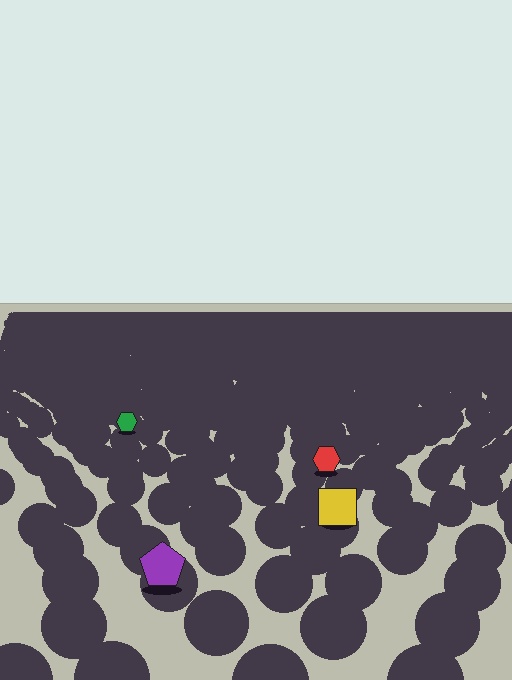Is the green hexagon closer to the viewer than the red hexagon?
No. The red hexagon is closer — you can tell from the texture gradient: the ground texture is coarser near it.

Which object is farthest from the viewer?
The green hexagon is farthest from the viewer. It appears smaller and the ground texture around it is denser.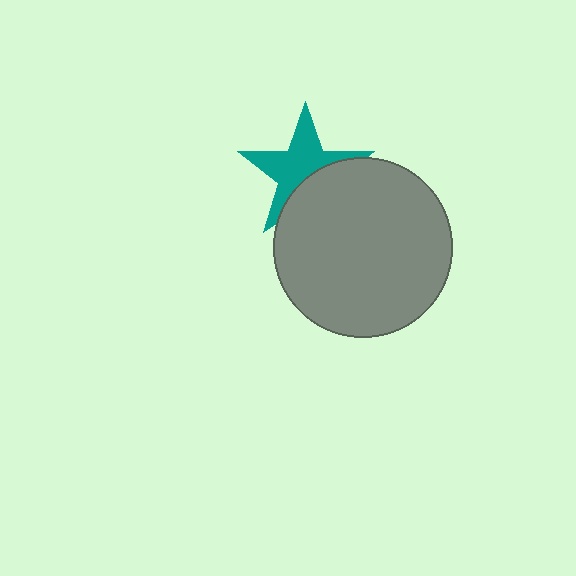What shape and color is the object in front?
The object in front is a gray circle.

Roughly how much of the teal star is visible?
About half of it is visible (roughly 60%).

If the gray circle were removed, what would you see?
You would see the complete teal star.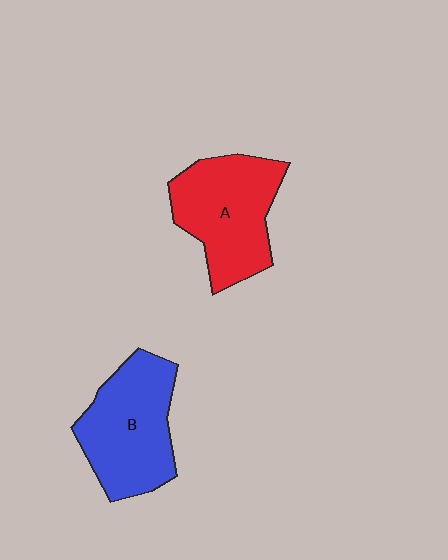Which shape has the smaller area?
Shape A (red).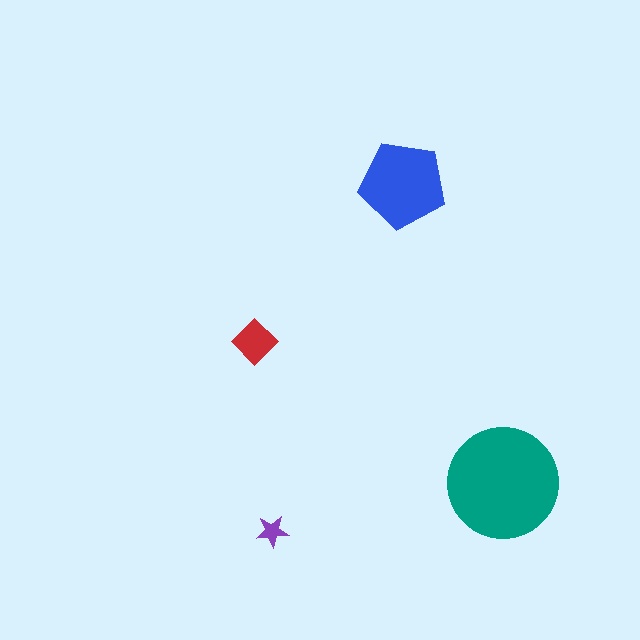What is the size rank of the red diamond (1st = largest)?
3rd.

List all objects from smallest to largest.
The purple star, the red diamond, the blue pentagon, the teal circle.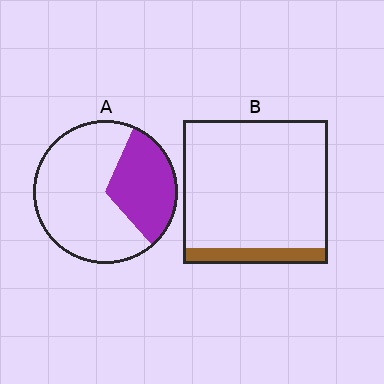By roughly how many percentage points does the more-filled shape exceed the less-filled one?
By roughly 20 percentage points (A over B).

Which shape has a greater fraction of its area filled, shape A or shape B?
Shape A.